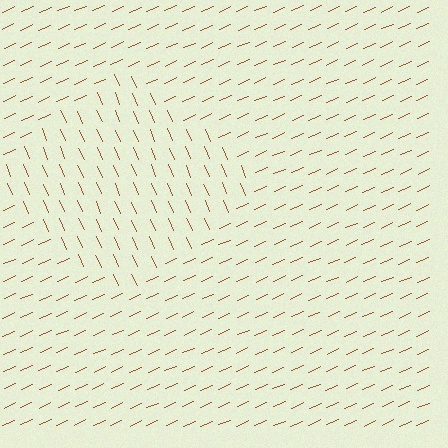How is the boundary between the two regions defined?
The boundary is defined purely by a change in line orientation (approximately 89 degrees difference). All lines are the same color and thickness.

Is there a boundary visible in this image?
Yes, there is a texture boundary formed by a change in line orientation.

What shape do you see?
I see a diamond.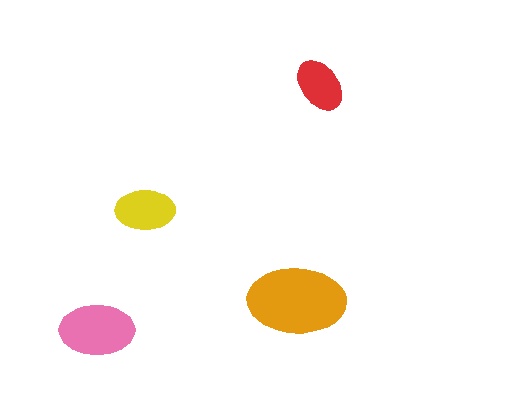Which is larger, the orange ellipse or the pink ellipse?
The orange one.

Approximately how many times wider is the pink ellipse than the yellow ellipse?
About 1.5 times wider.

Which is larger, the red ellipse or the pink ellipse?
The pink one.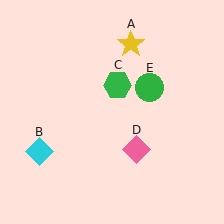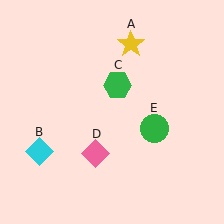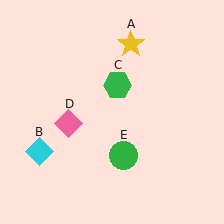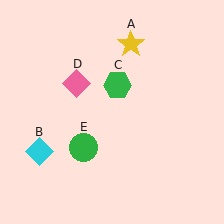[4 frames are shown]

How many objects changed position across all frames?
2 objects changed position: pink diamond (object D), green circle (object E).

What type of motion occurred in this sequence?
The pink diamond (object D), green circle (object E) rotated clockwise around the center of the scene.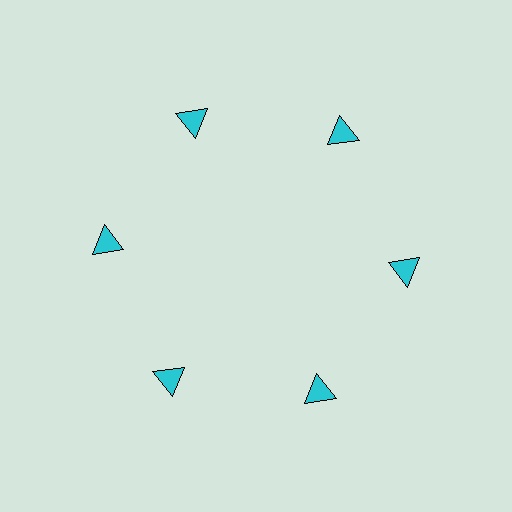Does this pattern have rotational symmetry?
Yes, this pattern has 6-fold rotational symmetry. It looks the same after rotating 60 degrees around the center.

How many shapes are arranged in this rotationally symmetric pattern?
There are 6 shapes, arranged in 6 groups of 1.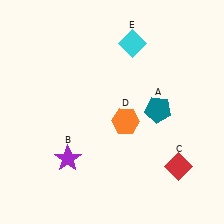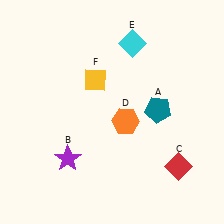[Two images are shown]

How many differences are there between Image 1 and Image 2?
There is 1 difference between the two images.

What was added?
A yellow diamond (F) was added in Image 2.